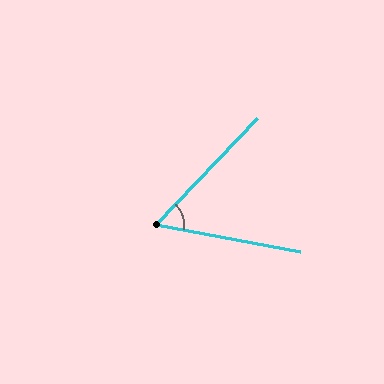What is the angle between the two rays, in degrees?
Approximately 57 degrees.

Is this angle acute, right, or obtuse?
It is acute.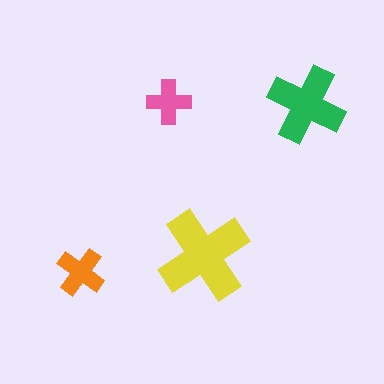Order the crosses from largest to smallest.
the yellow one, the green one, the orange one, the pink one.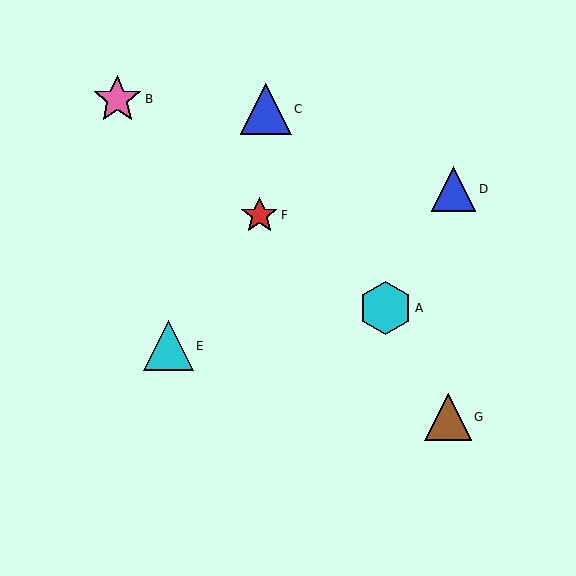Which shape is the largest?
The cyan hexagon (labeled A) is the largest.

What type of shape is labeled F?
Shape F is a red star.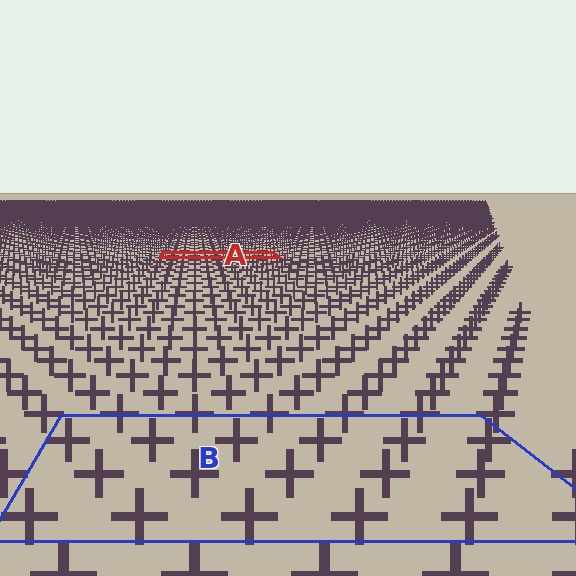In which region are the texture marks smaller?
The texture marks are smaller in region A, because it is farther away.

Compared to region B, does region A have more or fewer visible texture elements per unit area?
Region A has more texture elements per unit area — they are packed more densely because it is farther away.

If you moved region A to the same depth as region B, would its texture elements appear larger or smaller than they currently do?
They would appear larger. At a closer depth, the same texture elements are projected at a bigger on-screen size.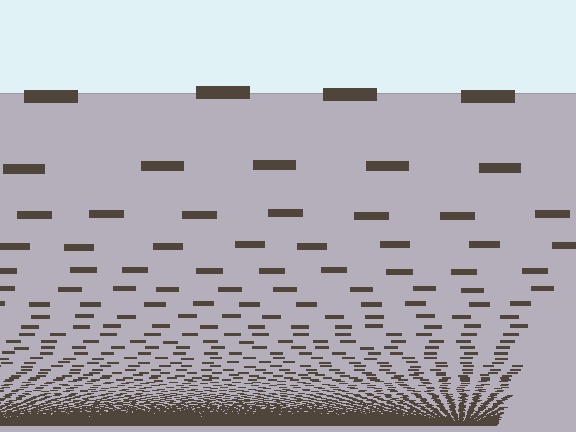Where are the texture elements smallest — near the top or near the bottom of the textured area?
Near the bottom.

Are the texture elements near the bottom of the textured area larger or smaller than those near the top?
Smaller. The gradient is inverted — elements near the bottom are smaller and denser.